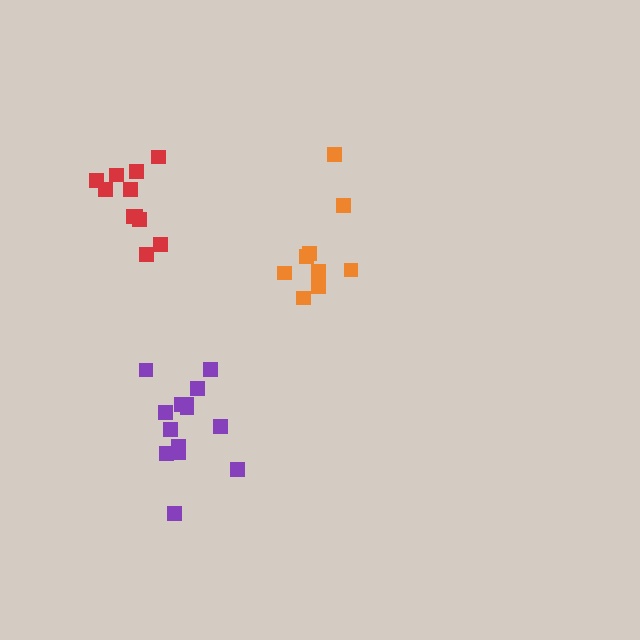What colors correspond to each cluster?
The clusters are colored: orange, purple, red.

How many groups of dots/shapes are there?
There are 3 groups.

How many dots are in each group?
Group 1: 9 dots, Group 2: 14 dots, Group 3: 11 dots (34 total).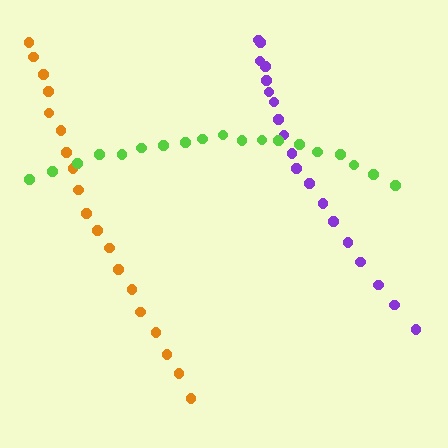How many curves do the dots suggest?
There are 3 distinct paths.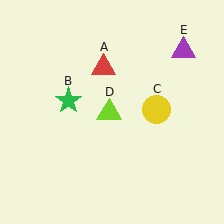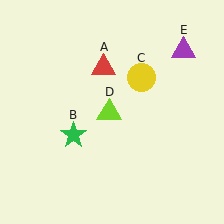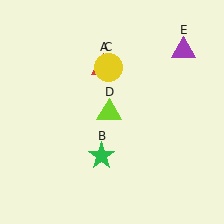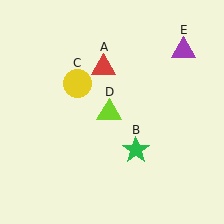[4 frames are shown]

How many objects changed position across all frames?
2 objects changed position: green star (object B), yellow circle (object C).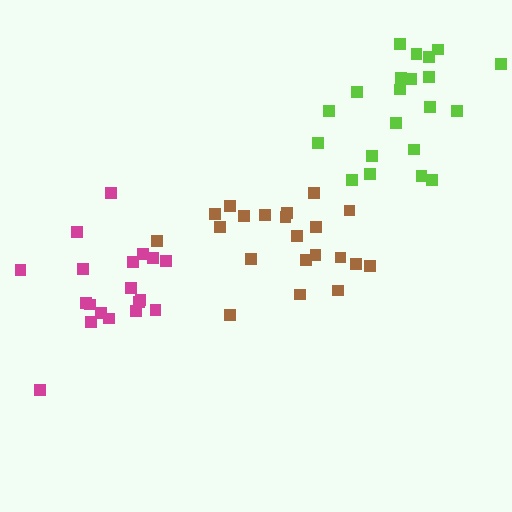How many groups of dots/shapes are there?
There are 3 groups.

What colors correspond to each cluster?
The clusters are colored: lime, magenta, brown.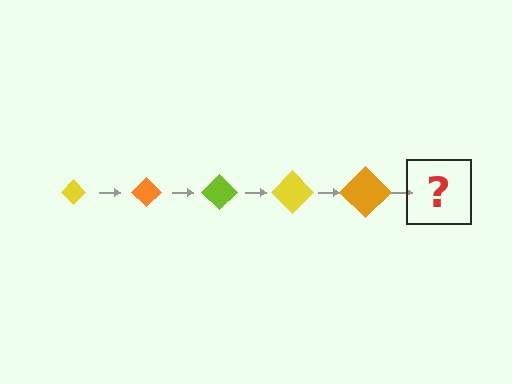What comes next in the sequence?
The next element should be a lime diamond, larger than the previous one.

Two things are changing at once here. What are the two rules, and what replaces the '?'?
The two rules are that the diamond grows larger each step and the color cycles through yellow, orange, and lime. The '?' should be a lime diamond, larger than the previous one.